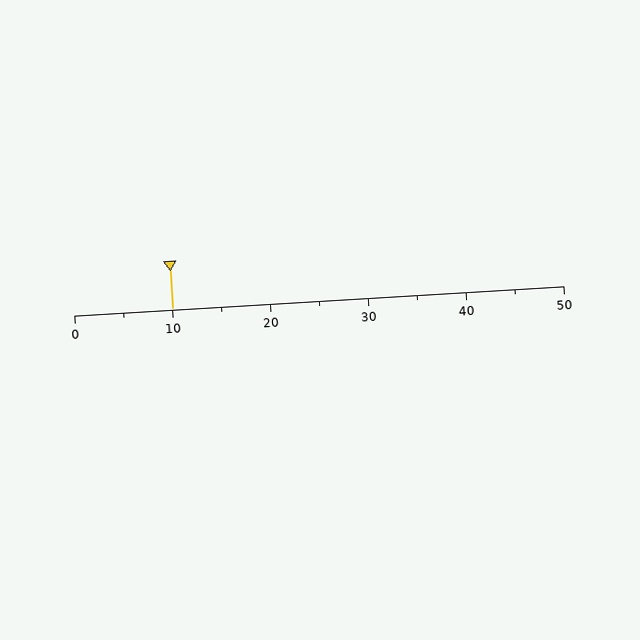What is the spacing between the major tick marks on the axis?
The major ticks are spaced 10 apart.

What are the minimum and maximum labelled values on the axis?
The axis runs from 0 to 50.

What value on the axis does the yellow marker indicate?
The marker indicates approximately 10.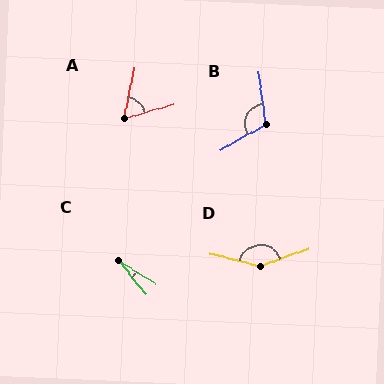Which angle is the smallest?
C, at approximately 20 degrees.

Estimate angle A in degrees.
Approximately 62 degrees.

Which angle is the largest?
D, at approximately 146 degrees.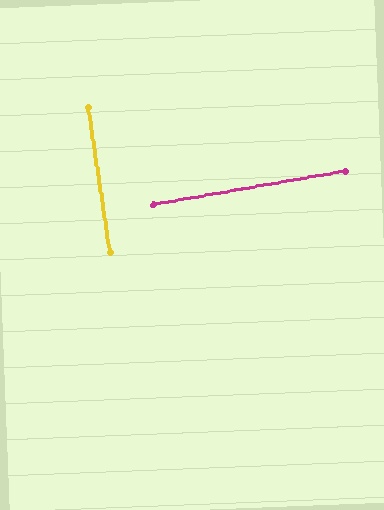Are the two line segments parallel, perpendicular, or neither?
Perpendicular — they meet at approximately 89°.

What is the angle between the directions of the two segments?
Approximately 89 degrees.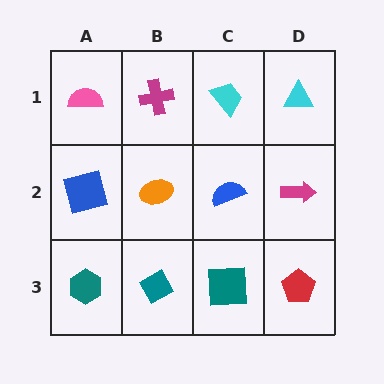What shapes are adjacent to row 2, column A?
A pink semicircle (row 1, column A), a teal hexagon (row 3, column A), an orange ellipse (row 2, column B).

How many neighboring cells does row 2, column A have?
3.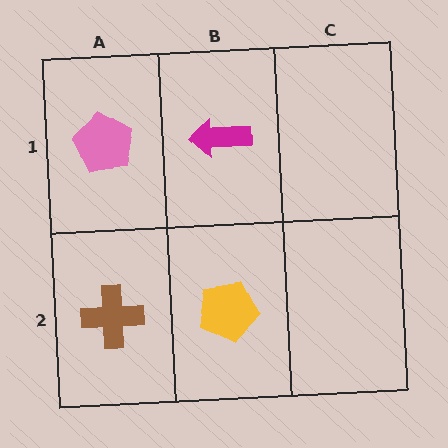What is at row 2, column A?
A brown cross.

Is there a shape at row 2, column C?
No, that cell is empty.